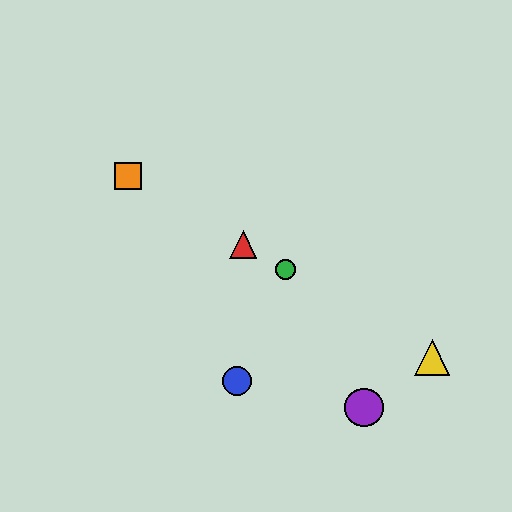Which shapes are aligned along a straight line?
The red triangle, the green circle, the yellow triangle, the orange square are aligned along a straight line.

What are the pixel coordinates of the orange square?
The orange square is at (128, 176).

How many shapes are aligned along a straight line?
4 shapes (the red triangle, the green circle, the yellow triangle, the orange square) are aligned along a straight line.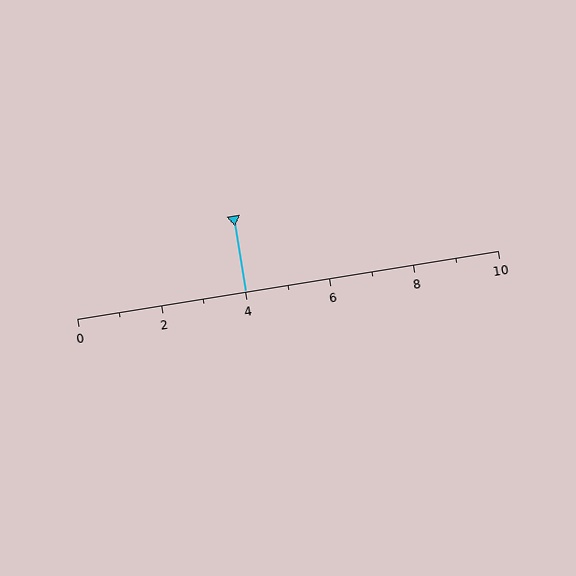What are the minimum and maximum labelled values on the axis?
The axis runs from 0 to 10.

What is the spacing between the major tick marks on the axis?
The major ticks are spaced 2 apart.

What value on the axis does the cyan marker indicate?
The marker indicates approximately 4.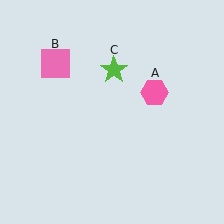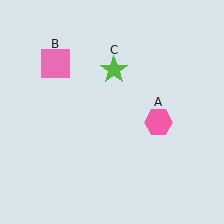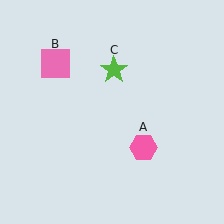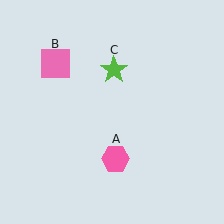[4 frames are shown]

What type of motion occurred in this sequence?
The pink hexagon (object A) rotated clockwise around the center of the scene.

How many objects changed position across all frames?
1 object changed position: pink hexagon (object A).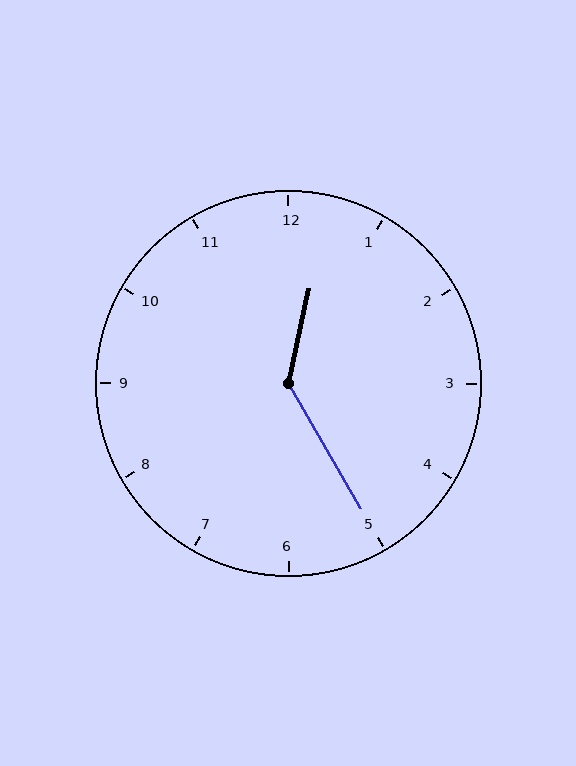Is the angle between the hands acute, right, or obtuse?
It is obtuse.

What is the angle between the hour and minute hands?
Approximately 138 degrees.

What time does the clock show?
12:25.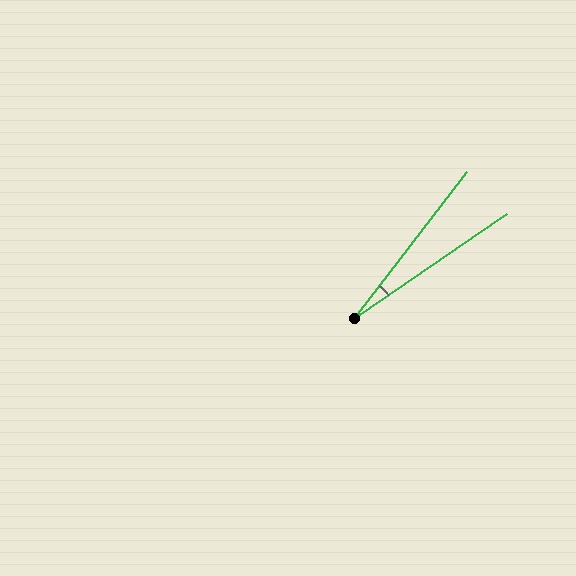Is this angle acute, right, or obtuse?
It is acute.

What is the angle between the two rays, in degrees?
Approximately 18 degrees.